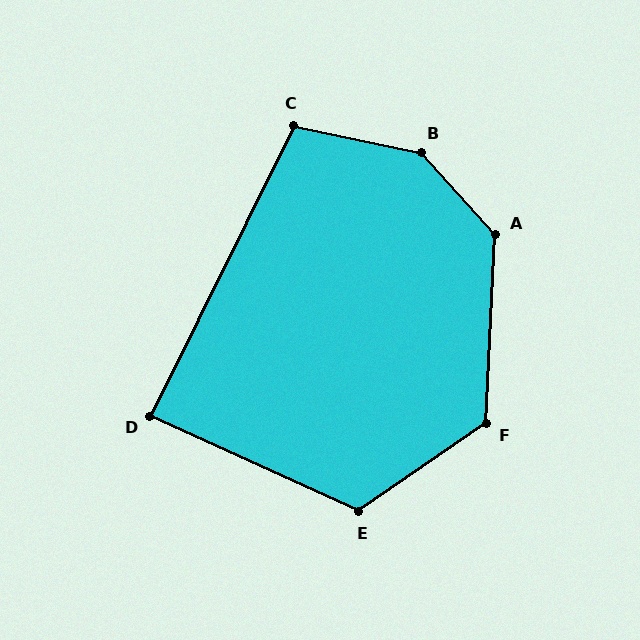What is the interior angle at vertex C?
Approximately 105 degrees (obtuse).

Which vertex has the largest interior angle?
B, at approximately 144 degrees.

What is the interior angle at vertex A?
Approximately 135 degrees (obtuse).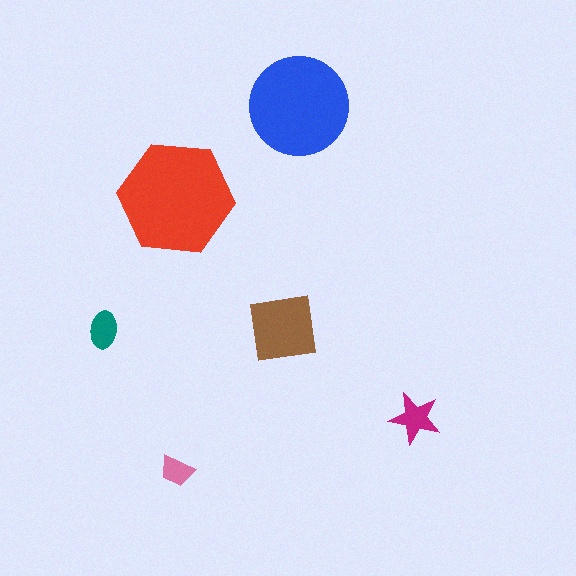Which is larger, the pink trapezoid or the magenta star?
The magenta star.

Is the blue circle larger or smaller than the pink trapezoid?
Larger.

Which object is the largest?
The red hexagon.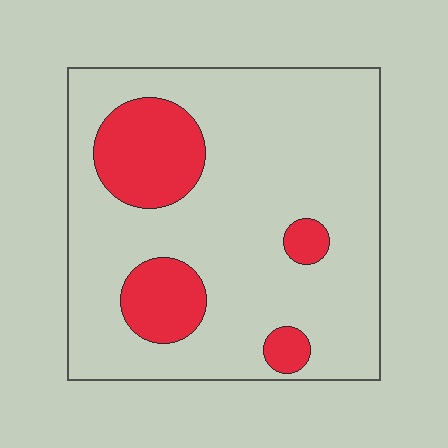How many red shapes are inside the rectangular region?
4.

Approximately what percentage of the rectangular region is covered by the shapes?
Approximately 20%.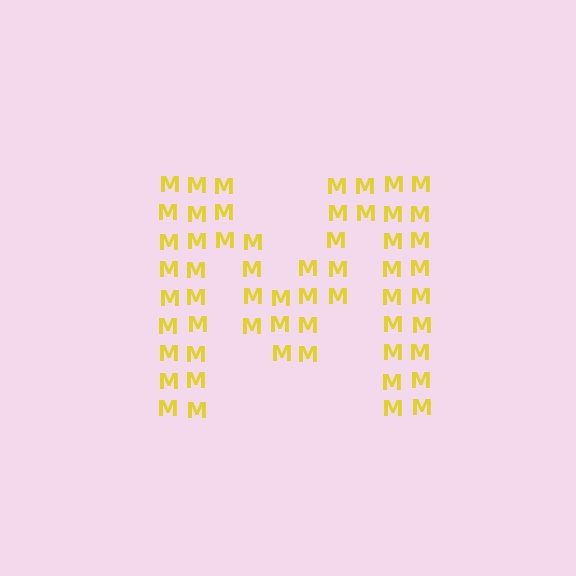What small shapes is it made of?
It is made of small letter M's.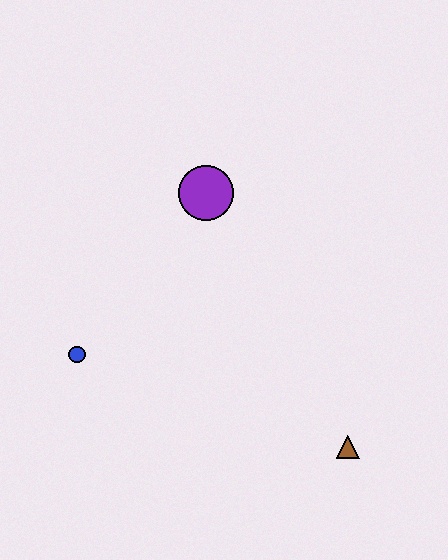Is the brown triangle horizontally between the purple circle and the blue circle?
No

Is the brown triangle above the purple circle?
No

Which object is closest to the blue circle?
The purple circle is closest to the blue circle.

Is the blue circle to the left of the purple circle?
Yes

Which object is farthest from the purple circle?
The brown triangle is farthest from the purple circle.